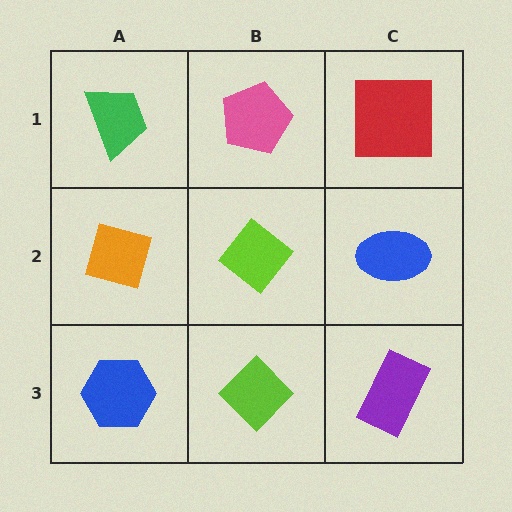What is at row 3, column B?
A lime diamond.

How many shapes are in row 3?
3 shapes.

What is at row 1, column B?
A pink pentagon.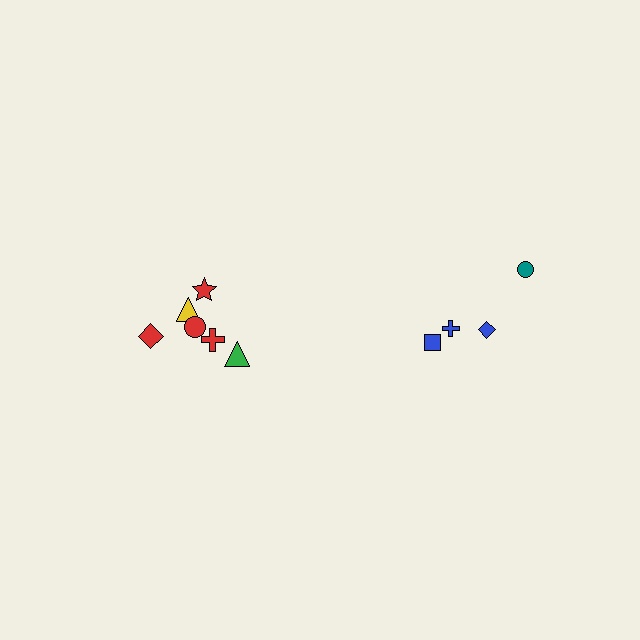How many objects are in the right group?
There are 4 objects.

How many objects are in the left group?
There are 6 objects.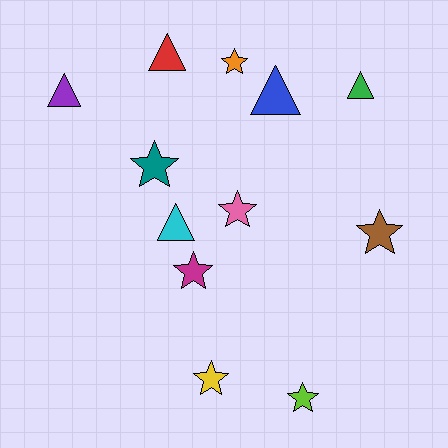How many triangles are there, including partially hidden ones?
There are 5 triangles.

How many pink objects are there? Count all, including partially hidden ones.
There is 1 pink object.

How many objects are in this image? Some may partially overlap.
There are 12 objects.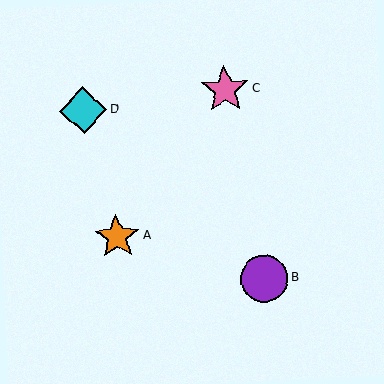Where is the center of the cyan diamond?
The center of the cyan diamond is at (83, 111).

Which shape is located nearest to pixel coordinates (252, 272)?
The purple circle (labeled B) at (264, 279) is nearest to that location.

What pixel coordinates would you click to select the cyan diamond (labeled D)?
Click at (83, 111) to select the cyan diamond D.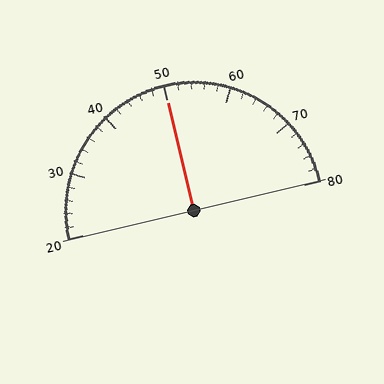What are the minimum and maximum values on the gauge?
The gauge ranges from 20 to 80.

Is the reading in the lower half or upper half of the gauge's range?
The reading is in the upper half of the range (20 to 80).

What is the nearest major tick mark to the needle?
The nearest major tick mark is 50.